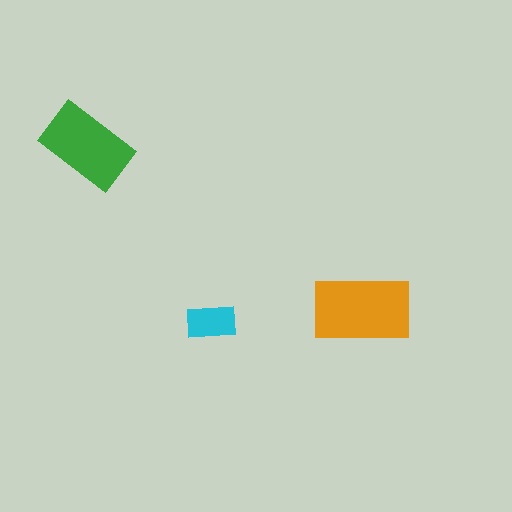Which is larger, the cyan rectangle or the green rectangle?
The green one.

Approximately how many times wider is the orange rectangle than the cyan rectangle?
About 2 times wider.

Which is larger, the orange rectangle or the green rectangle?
The orange one.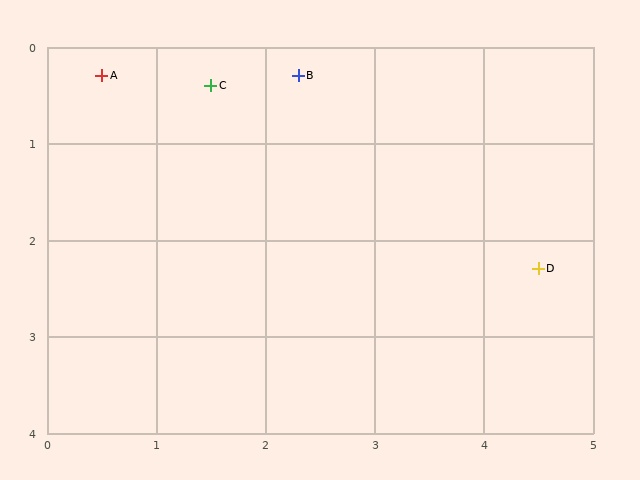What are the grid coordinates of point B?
Point B is at approximately (2.3, 0.3).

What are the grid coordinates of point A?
Point A is at approximately (0.5, 0.3).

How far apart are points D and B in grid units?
Points D and B are about 3.0 grid units apart.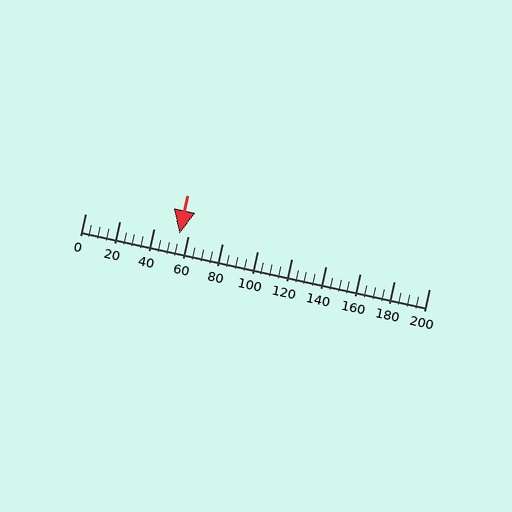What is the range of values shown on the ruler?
The ruler shows values from 0 to 200.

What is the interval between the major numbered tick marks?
The major tick marks are spaced 20 units apart.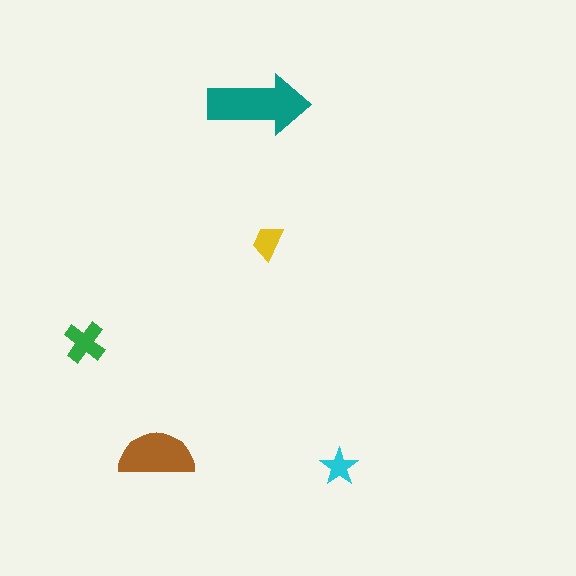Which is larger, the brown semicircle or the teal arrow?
The teal arrow.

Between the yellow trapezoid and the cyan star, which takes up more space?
The yellow trapezoid.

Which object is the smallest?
The cyan star.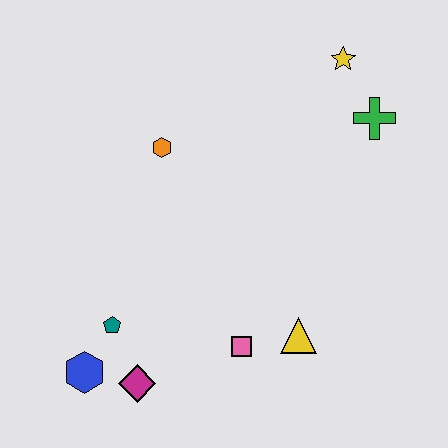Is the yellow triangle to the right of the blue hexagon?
Yes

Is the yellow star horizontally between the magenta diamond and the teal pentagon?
No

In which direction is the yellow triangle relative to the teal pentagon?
The yellow triangle is to the right of the teal pentagon.